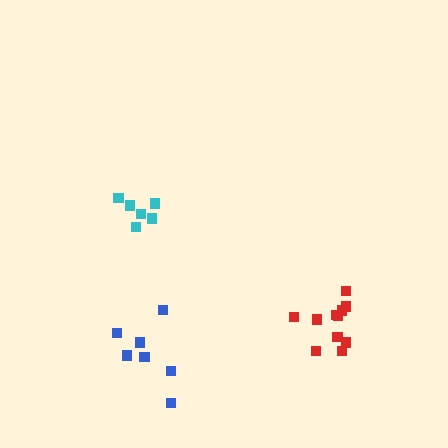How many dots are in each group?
Group 1: 6 dots, Group 2: 11 dots, Group 3: 7 dots (24 total).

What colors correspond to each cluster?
The clusters are colored: cyan, red, blue.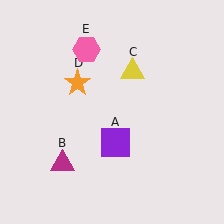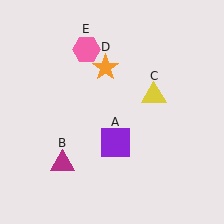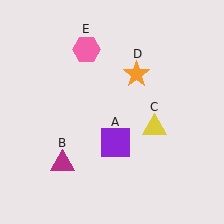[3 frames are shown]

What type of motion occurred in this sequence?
The yellow triangle (object C), orange star (object D) rotated clockwise around the center of the scene.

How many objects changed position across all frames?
2 objects changed position: yellow triangle (object C), orange star (object D).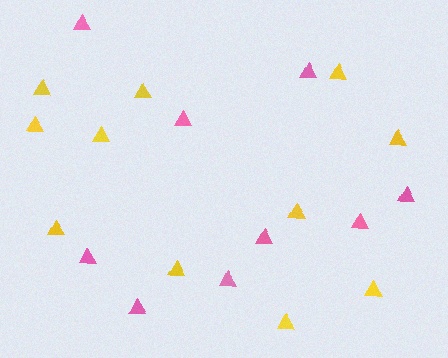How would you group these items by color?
There are 2 groups: one group of yellow triangles (11) and one group of pink triangles (9).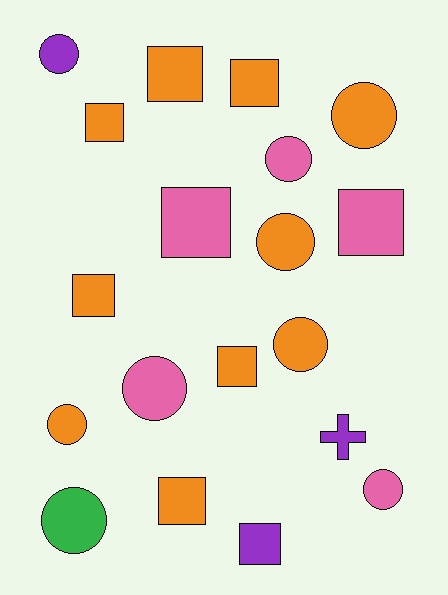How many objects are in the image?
There are 19 objects.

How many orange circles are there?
There are 4 orange circles.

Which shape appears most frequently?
Square, with 9 objects.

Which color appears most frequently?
Orange, with 10 objects.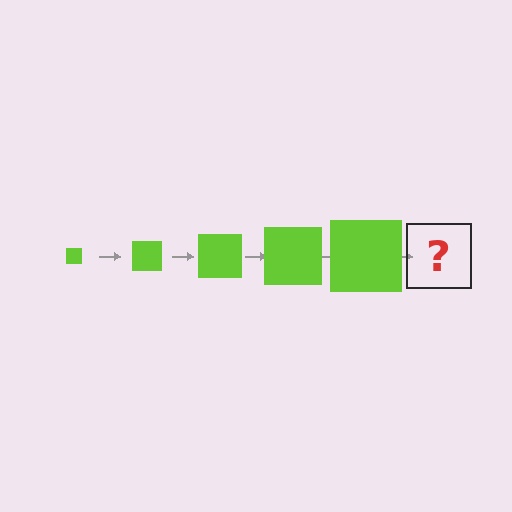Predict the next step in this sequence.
The next step is a lime square, larger than the previous one.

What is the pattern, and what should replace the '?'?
The pattern is that the square gets progressively larger each step. The '?' should be a lime square, larger than the previous one.